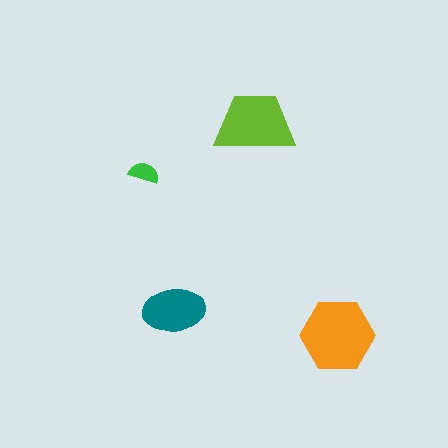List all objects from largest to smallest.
The orange hexagon, the lime trapezoid, the teal ellipse, the green semicircle.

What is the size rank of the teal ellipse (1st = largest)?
3rd.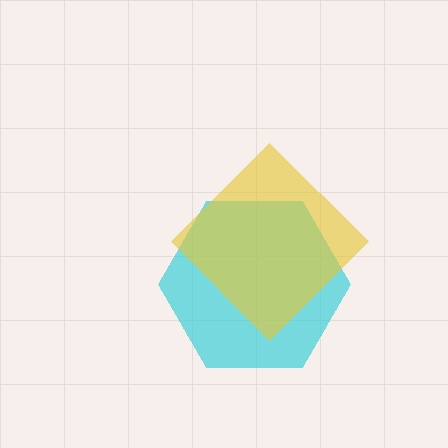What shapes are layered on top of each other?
The layered shapes are: a cyan hexagon, a yellow diamond.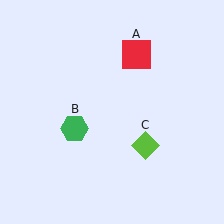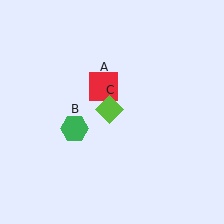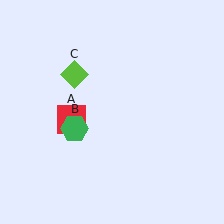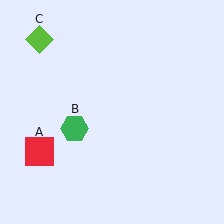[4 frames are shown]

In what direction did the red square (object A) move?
The red square (object A) moved down and to the left.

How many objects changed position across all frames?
2 objects changed position: red square (object A), lime diamond (object C).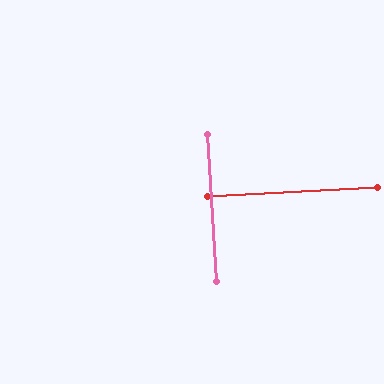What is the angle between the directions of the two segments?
Approximately 89 degrees.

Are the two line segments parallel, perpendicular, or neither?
Perpendicular — they meet at approximately 89°.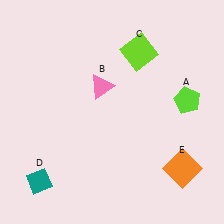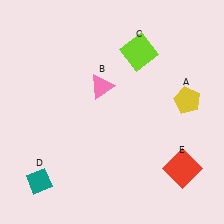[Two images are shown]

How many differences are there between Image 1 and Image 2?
There are 2 differences between the two images.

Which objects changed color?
A changed from lime to yellow. E changed from orange to red.